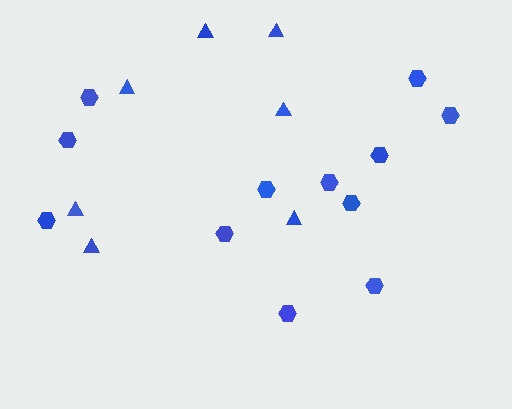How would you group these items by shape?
There are 2 groups: one group of hexagons (12) and one group of triangles (7).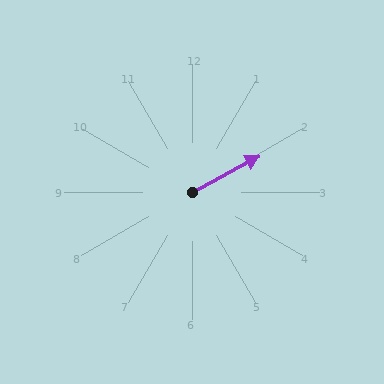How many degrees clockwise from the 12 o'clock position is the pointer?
Approximately 62 degrees.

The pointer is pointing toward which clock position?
Roughly 2 o'clock.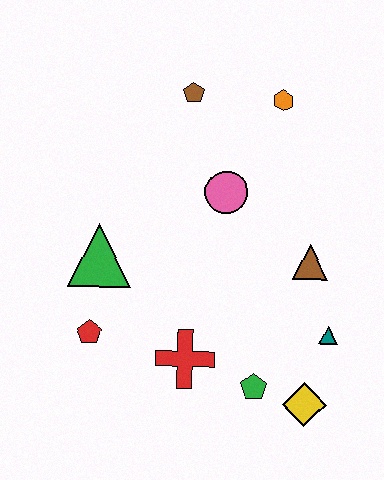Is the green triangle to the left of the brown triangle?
Yes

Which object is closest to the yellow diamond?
The green pentagon is closest to the yellow diamond.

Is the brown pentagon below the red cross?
No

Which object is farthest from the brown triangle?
The red pentagon is farthest from the brown triangle.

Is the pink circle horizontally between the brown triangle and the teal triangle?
No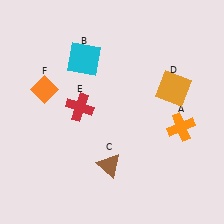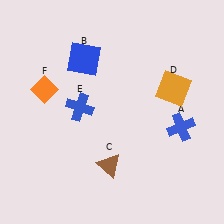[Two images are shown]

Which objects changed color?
A changed from orange to blue. B changed from cyan to blue. E changed from red to blue.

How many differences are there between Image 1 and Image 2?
There are 3 differences between the two images.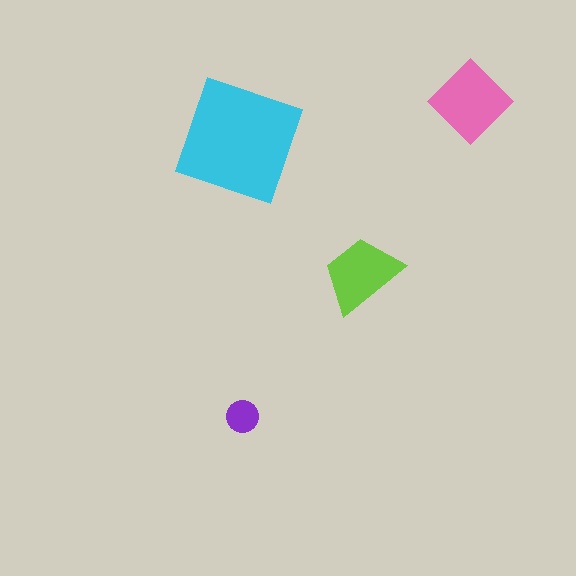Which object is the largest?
The cyan square.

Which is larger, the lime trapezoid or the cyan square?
The cyan square.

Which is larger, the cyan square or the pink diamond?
The cyan square.